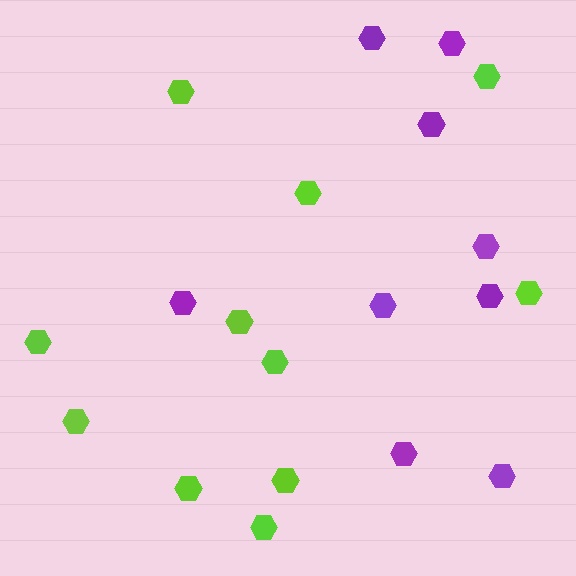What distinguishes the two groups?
There are 2 groups: one group of lime hexagons (11) and one group of purple hexagons (9).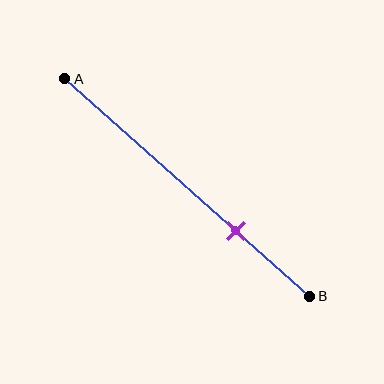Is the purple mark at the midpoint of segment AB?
No, the mark is at about 70% from A, not at the 50% midpoint.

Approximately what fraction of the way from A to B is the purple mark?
The purple mark is approximately 70% of the way from A to B.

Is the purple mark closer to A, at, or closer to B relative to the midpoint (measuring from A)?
The purple mark is closer to point B than the midpoint of segment AB.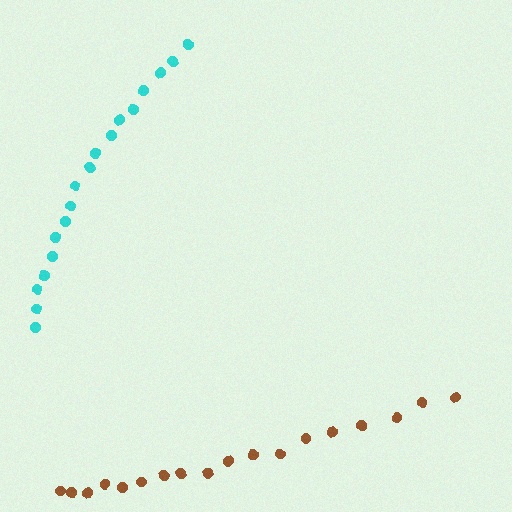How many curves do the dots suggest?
There are 2 distinct paths.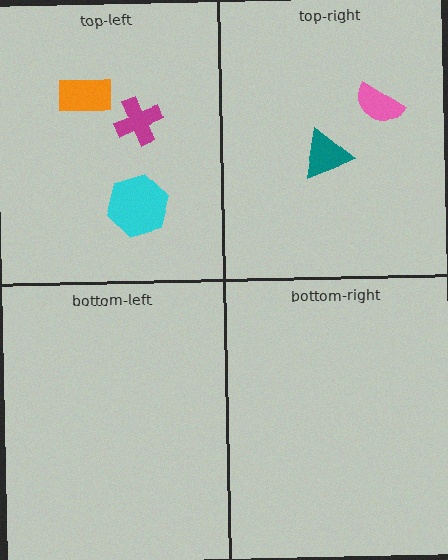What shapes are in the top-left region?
The orange rectangle, the magenta cross, the cyan hexagon.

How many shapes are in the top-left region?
3.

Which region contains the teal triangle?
The top-right region.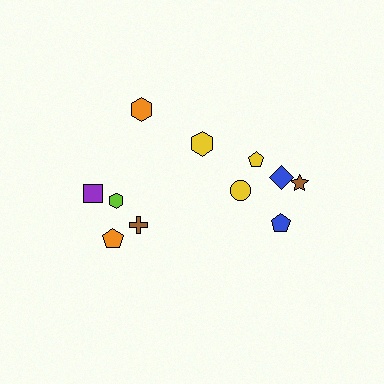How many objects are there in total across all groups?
There are 12 objects.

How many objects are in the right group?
There are 7 objects.